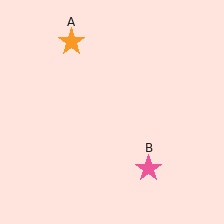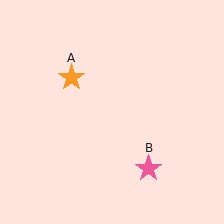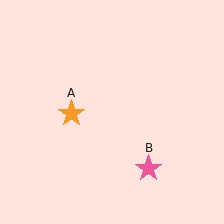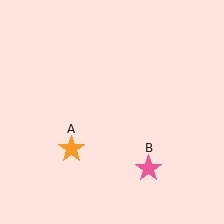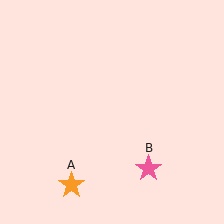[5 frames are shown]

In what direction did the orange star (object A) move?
The orange star (object A) moved down.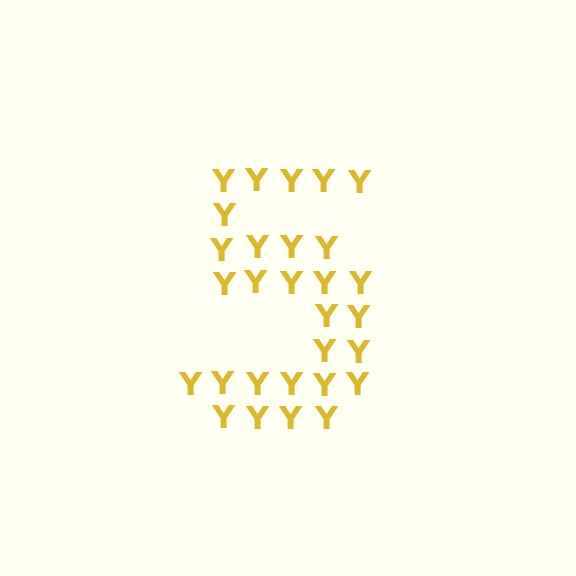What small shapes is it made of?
It is made of small letter Y's.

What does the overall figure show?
The overall figure shows the digit 5.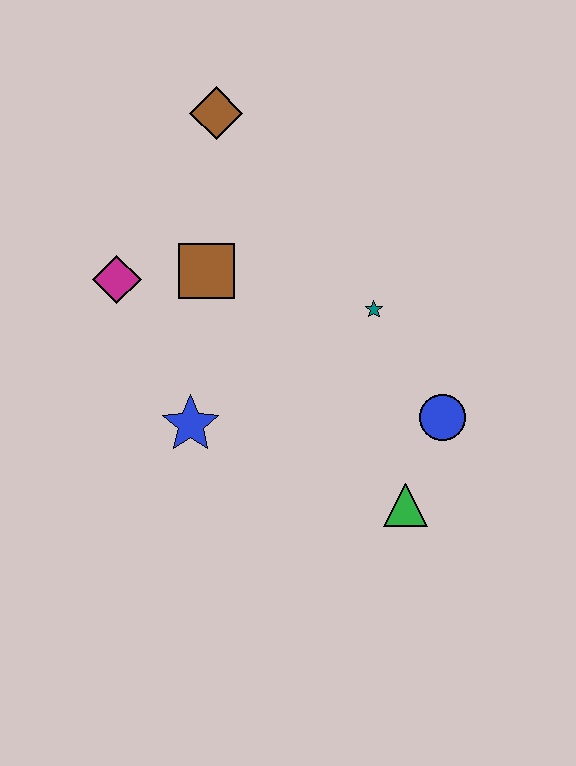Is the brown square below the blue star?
No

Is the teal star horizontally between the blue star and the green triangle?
Yes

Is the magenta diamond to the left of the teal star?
Yes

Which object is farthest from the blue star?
The brown diamond is farthest from the blue star.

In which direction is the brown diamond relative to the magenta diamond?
The brown diamond is above the magenta diamond.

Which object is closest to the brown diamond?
The brown square is closest to the brown diamond.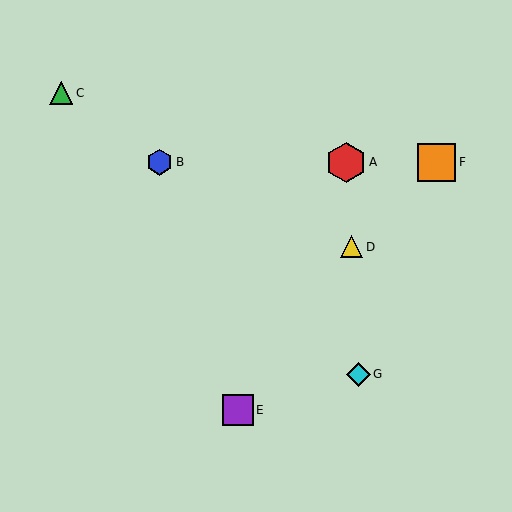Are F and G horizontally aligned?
No, F is at y≈162 and G is at y≈374.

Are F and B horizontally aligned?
Yes, both are at y≈162.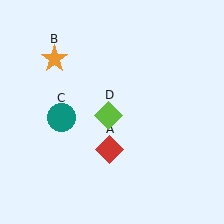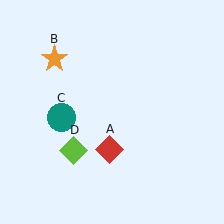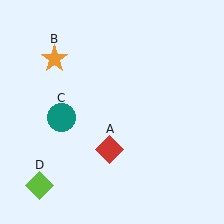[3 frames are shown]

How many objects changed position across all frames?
1 object changed position: lime diamond (object D).